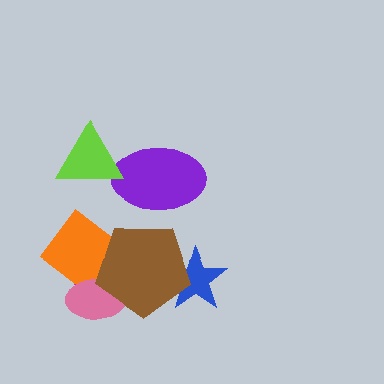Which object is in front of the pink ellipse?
The brown pentagon is in front of the pink ellipse.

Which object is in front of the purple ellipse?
The lime triangle is in front of the purple ellipse.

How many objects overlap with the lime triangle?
1 object overlaps with the lime triangle.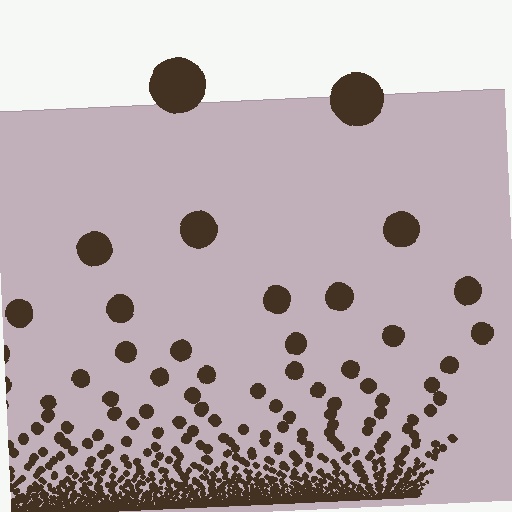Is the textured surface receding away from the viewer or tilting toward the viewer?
The surface appears to tilt toward the viewer. Texture elements get larger and sparser toward the top.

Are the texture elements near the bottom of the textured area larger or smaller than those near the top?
Smaller. The gradient is inverted — elements near the bottom are smaller and denser.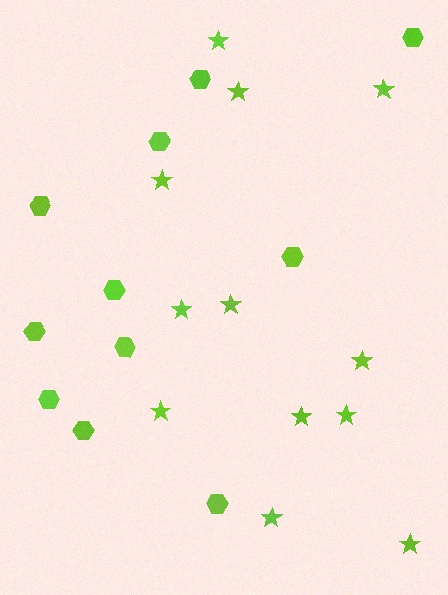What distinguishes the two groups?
There are 2 groups: one group of hexagons (11) and one group of stars (12).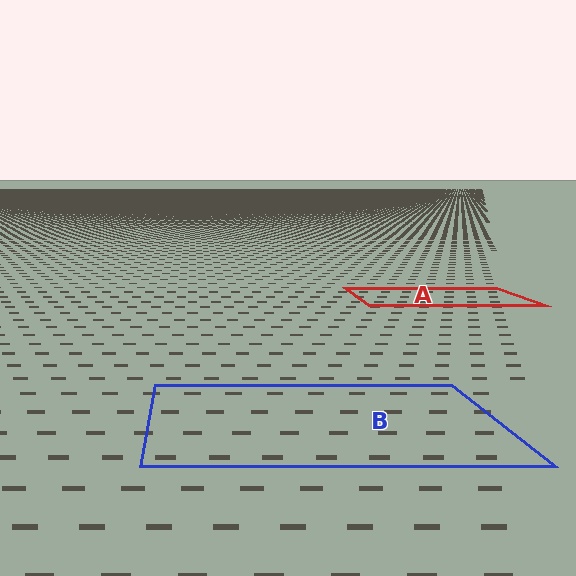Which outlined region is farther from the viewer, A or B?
Region A is farther from the viewer — the texture elements inside it appear smaller and more densely packed.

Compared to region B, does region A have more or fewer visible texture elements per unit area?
Region A has more texture elements per unit area — they are packed more densely because it is farther away.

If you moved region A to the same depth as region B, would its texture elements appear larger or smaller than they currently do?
They would appear larger. At a closer depth, the same texture elements are projected at a bigger on-screen size.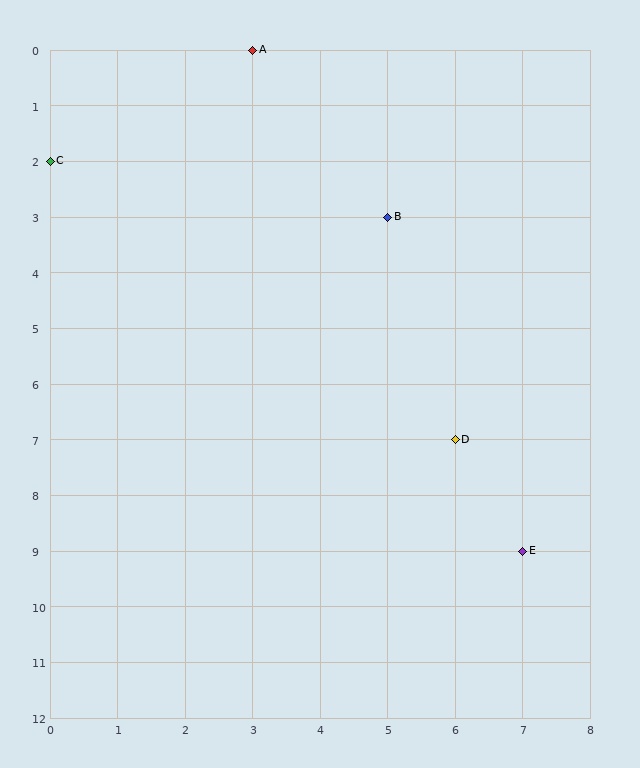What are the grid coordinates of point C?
Point C is at grid coordinates (0, 2).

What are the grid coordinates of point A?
Point A is at grid coordinates (3, 0).